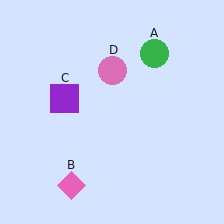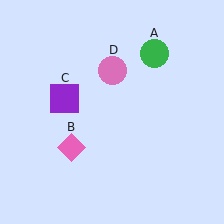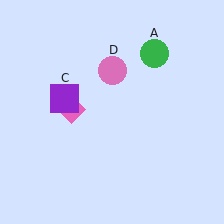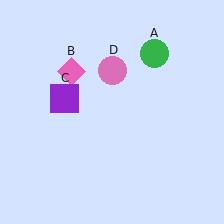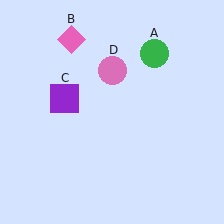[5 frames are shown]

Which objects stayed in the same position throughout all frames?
Green circle (object A) and purple square (object C) and pink circle (object D) remained stationary.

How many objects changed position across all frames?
1 object changed position: pink diamond (object B).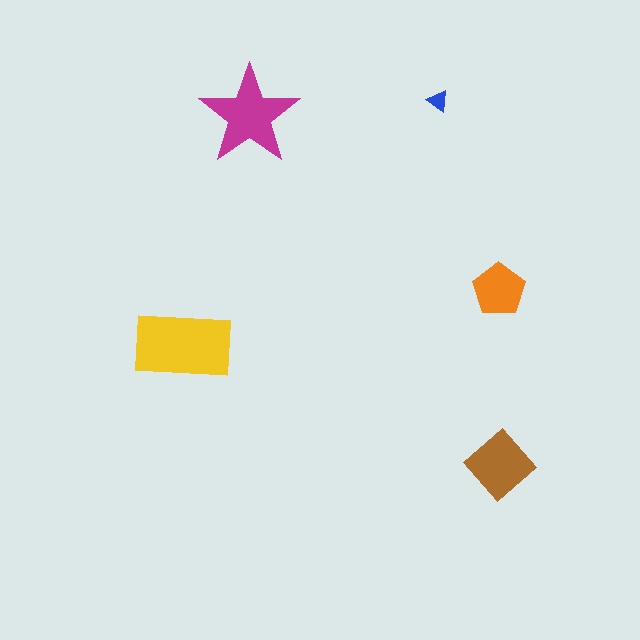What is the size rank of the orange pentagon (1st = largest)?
4th.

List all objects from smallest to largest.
The blue triangle, the orange pentagon, the brown diamond, the magenta star, the yellow rectangle.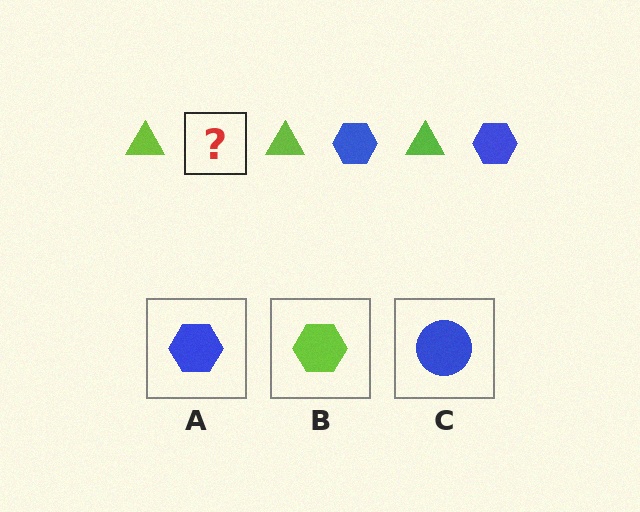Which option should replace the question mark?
Option A.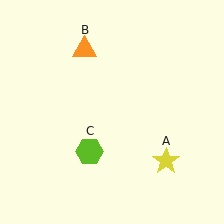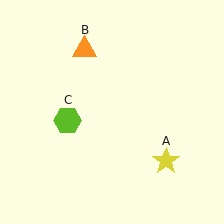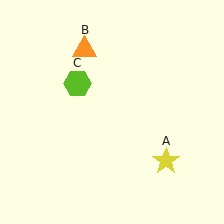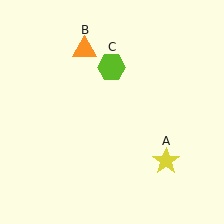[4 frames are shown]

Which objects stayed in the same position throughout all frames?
Yellow star (object A) and orange triangle (object B) remained stationary.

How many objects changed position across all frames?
1 object changed position: lime hexagon (object C).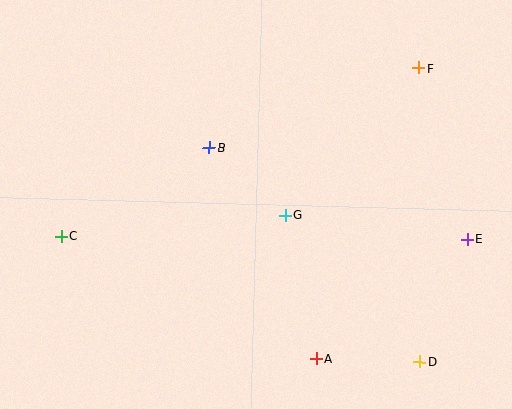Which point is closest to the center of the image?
Point G at (285, 215) is closest to the center.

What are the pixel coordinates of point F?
Point F is at (418, 68).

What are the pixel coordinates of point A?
Point A is at (316, 359).